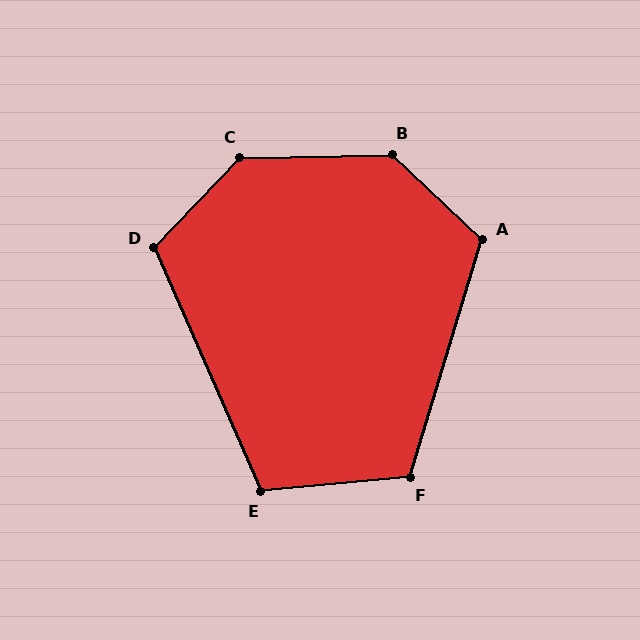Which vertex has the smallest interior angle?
E, at approximately 108 degrees.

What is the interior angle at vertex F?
Approximately 112 degrees (obtuse).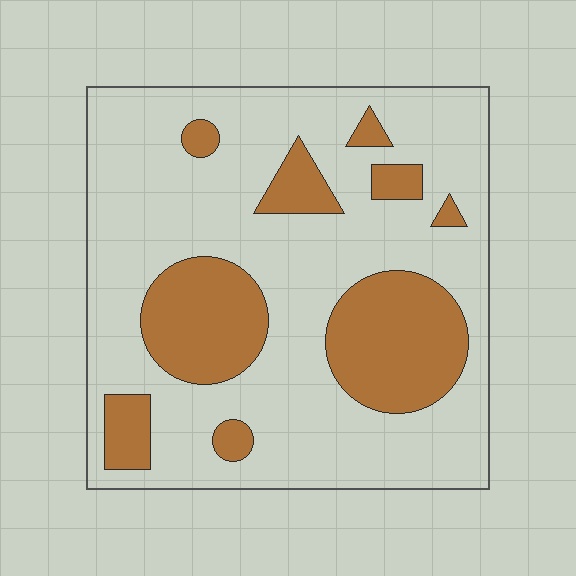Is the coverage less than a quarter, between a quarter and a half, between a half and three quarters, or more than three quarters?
Between a quarter and a half.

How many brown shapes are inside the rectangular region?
9.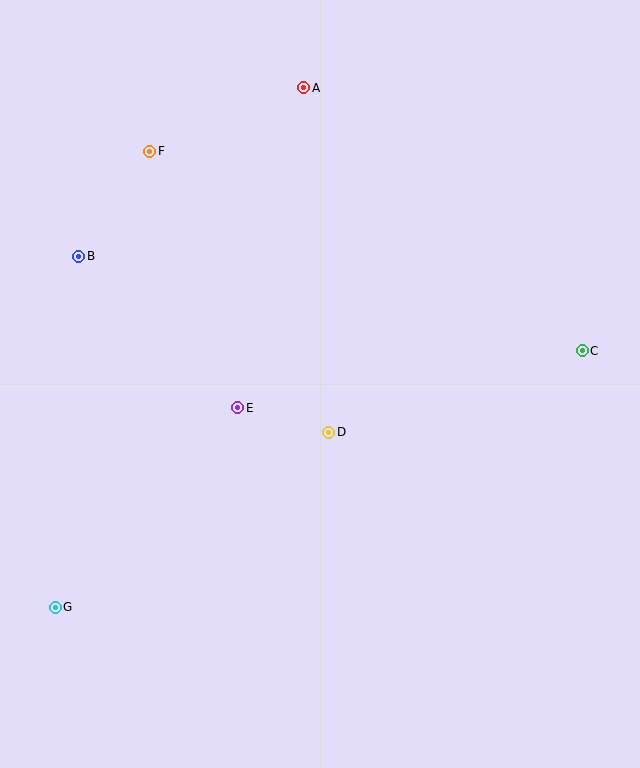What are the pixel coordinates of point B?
Point B is at (79, 256).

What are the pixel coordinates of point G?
Point G is at (55, 607).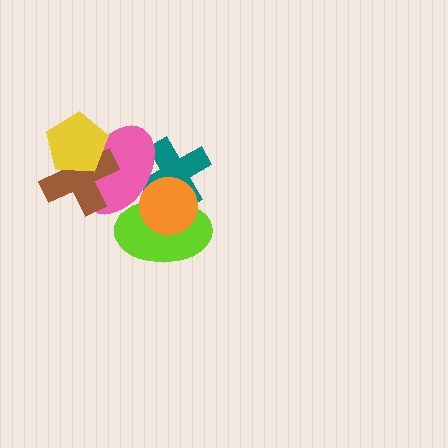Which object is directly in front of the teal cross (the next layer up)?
The lime ellipse is directly in front of the teal cross.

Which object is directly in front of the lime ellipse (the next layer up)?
The orange circle is directly in front of the lime ellipse.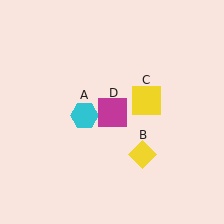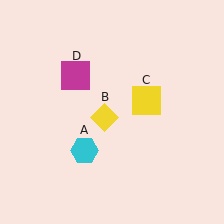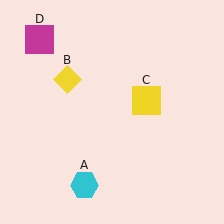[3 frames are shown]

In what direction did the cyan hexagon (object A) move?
The cyan hexagon (object A) moved down.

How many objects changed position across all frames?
3 objects changed position: cyan hexagon (object A), yellow diamond (object B), magenta square (object D).